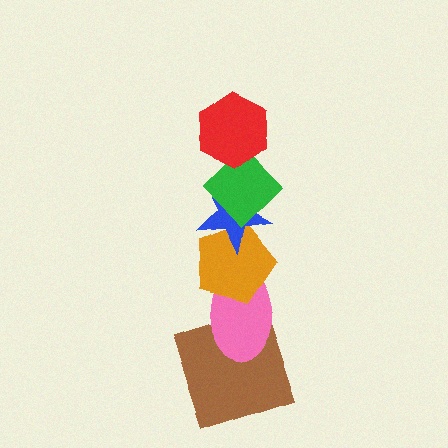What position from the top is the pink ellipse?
The pink ellipse is 5th from the top.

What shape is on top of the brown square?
The pink ellipse is on top of the brown square.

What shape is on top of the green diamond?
The red hexagon is on top of the green diamond.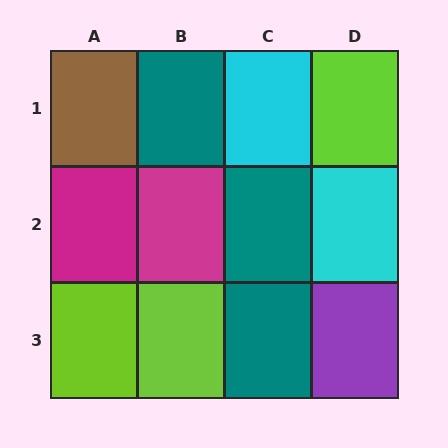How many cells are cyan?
2 cells are cyan.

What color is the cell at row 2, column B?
Magenta.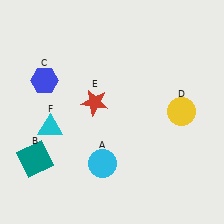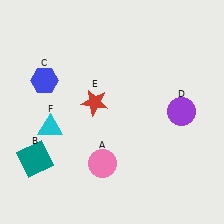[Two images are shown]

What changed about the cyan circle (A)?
In Image 1, A is cyan. In Image 2, it changed to pink.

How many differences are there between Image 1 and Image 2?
There are 2 differences between the two images.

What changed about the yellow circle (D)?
In Image 1, D is yellow. In Image 2, it changed to purple.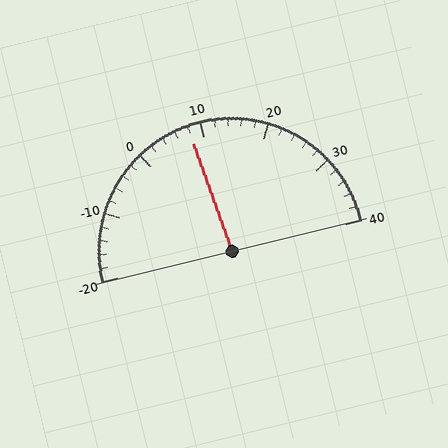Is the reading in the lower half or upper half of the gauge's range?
The reading is in the lower half of the range (-20 to 40).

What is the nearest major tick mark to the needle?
The nearest major tick mark is 10.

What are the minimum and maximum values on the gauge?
The gauge ranges from -20 to 40.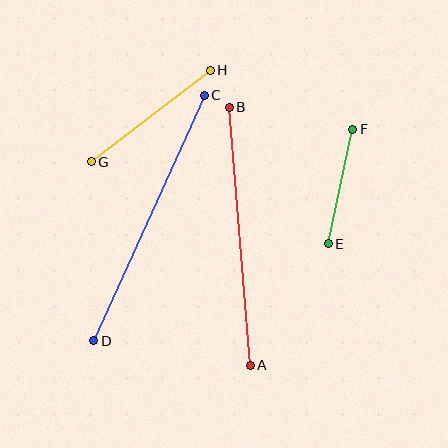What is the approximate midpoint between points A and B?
The midpoint is at approximately (240, 236) pixels.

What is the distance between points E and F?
The distance is approximately 117 pixels.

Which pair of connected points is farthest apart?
Points C and D are farthest apart.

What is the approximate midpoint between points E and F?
The midpoint is at approximately (341, 187) pixels.